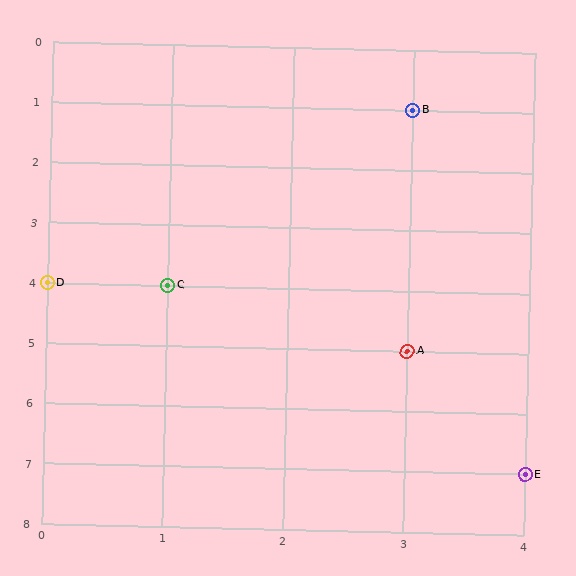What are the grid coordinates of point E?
Point E is at grid coordinates (4, 7).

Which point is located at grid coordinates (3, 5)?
Point A is at (3, 5).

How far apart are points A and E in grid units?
Points A and E are 1 column and 2 rows apart (about 2.2 grid units diagonally).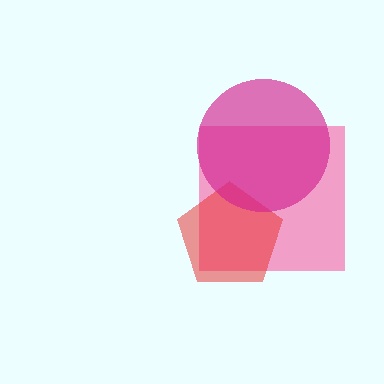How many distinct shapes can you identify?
There are 3 distinct shapes: a pink square, a red pentagon, a magenta circle.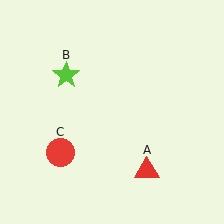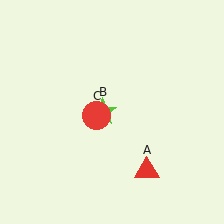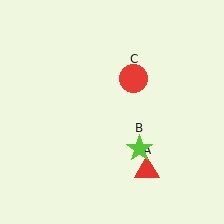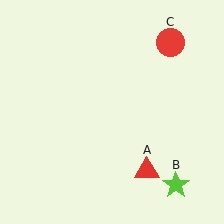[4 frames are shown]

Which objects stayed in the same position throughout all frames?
Red triangle (object A) remained stationary.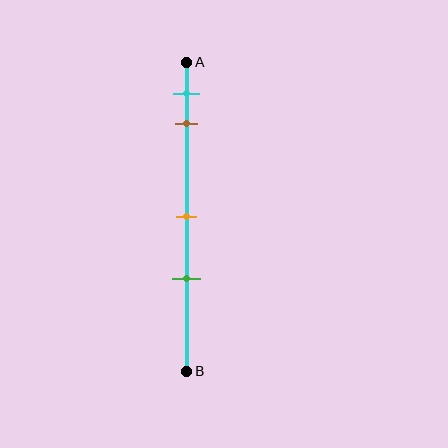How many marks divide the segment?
There are 4 marks dividing the segment.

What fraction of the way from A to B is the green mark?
The green mark is approximately 70% (0.7) of the way from A to B.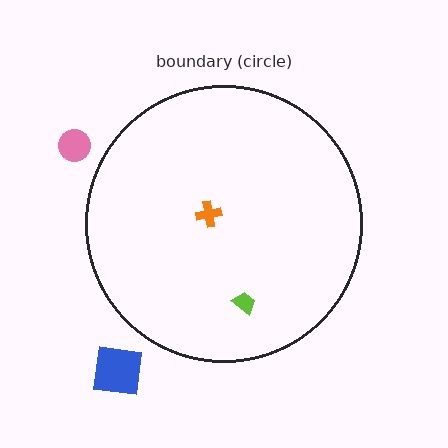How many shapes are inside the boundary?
2 inside, 2 outside.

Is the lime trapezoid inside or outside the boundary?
Inside.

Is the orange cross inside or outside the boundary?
Inside.